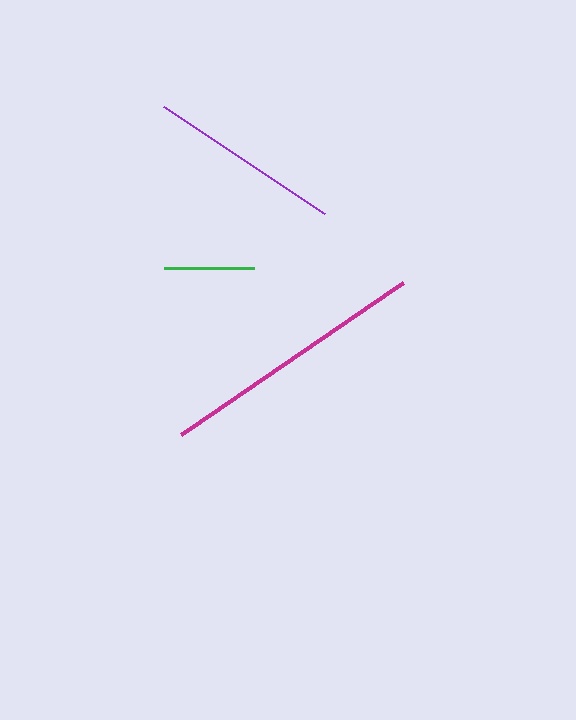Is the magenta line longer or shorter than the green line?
The magenta line is longer than the green line.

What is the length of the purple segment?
The purple segment is approximately 193 pixels long.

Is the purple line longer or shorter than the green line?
The purple line is longer than the green line.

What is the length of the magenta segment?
The magenta segment is approximately 269 pixels long.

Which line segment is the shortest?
The green line is the shortest at approximately 90 pixels.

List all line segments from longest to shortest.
From longest to shortest: magenta, purple, green.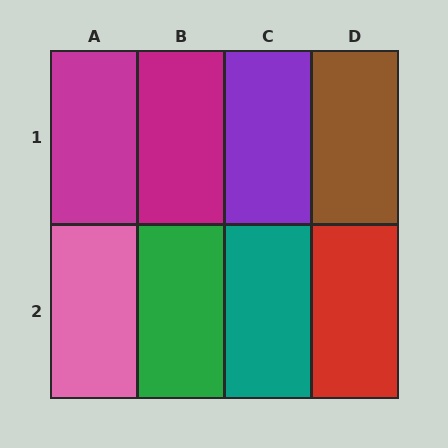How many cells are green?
1 cell is green.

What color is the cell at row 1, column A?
Magenta.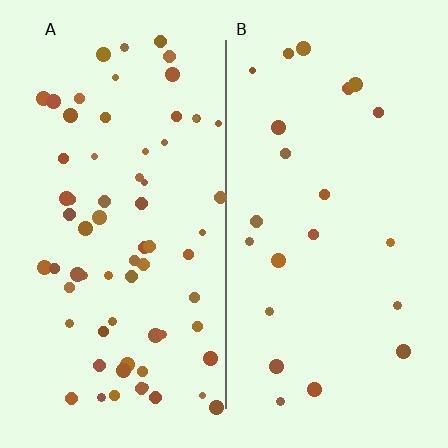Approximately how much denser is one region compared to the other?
Approximately 3.1× — region A over region B.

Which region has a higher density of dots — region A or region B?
A (the left).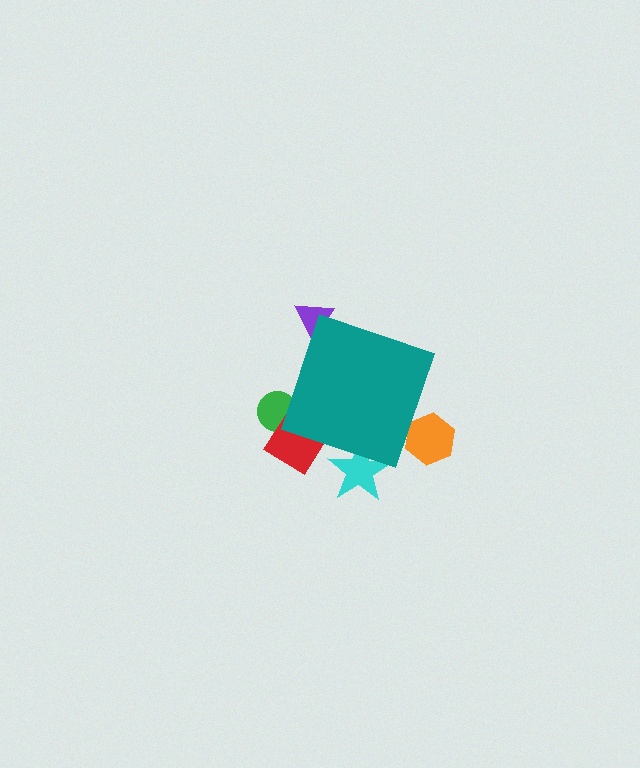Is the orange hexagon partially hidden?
Yes, the orange hexagon is partially hidden behind the teal diamond.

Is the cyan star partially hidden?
Yes, the cyan star is partially hidden behind the teal diamond.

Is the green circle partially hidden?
Yes, the green circle is partially hidden behind the teal diamond.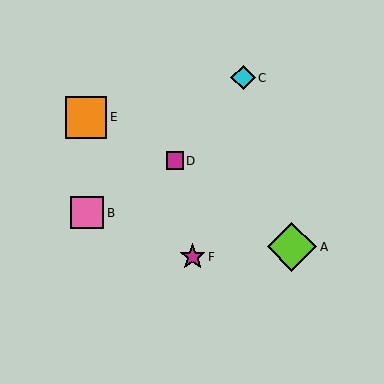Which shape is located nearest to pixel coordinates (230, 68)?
The cyan diamond (labeled C) at (243, 78) is nearest to that location.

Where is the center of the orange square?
The center of the orange square is at (86, 117).